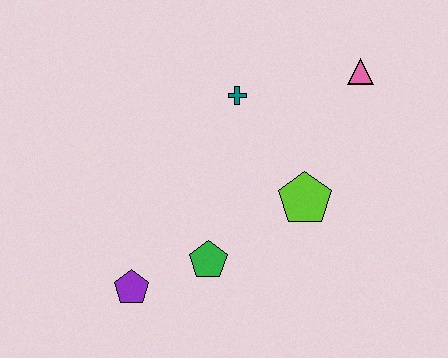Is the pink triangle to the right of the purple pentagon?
Yes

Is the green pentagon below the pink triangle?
Yes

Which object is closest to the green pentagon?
The purple pentagon is closest to the green pentagon.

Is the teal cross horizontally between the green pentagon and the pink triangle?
Yes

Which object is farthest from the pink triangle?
The purple pentagon is farthest from the pink triangle.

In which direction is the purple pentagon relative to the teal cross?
The purple pentagon is below the teal cross.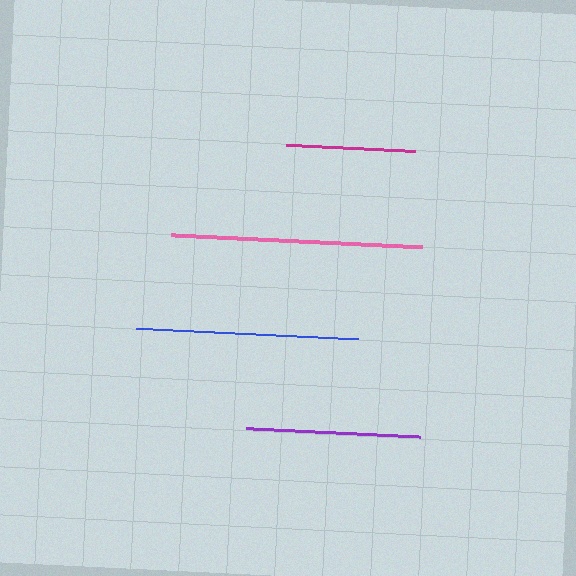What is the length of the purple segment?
The purple segment is approximately 174 pixels long.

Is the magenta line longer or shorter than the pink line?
The pink line is longer than the magenta line.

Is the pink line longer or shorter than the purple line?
The pink line is longer than the purple line.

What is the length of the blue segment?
The blue segment is approximately 222 pixels long.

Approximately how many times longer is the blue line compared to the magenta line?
The blue line is approximately 1.7 times the length of the magenta line.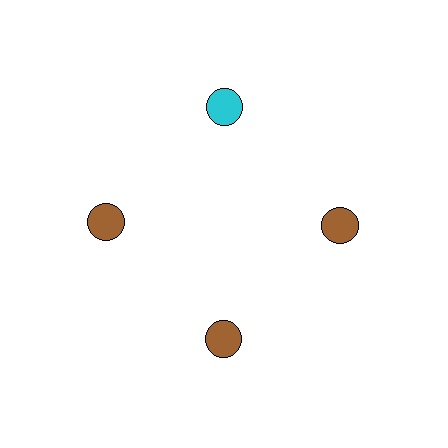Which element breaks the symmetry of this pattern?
The cyan circle at roughly the 12 o'clock position breaks the symmetry. All other shapes are brown circles.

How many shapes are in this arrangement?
There are 4 shapes arranged in a ring pattern.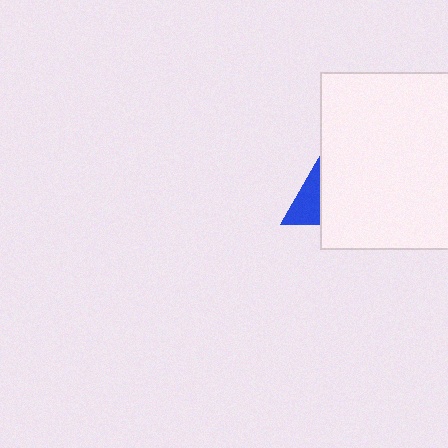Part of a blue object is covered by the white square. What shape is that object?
It is a triangle.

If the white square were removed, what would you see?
You would see the complete blue triangle.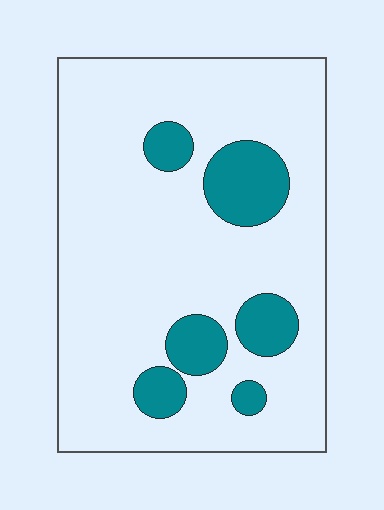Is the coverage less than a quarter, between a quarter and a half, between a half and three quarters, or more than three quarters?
Less than a quarter.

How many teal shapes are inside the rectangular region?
6.